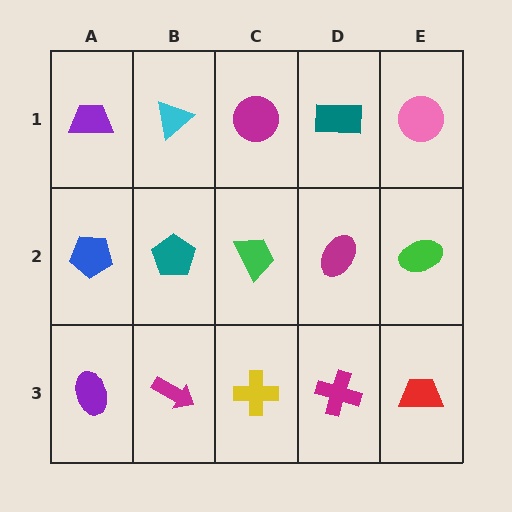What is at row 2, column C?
A green trapezoid.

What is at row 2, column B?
A teal pentagon.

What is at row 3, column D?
A magenta cross.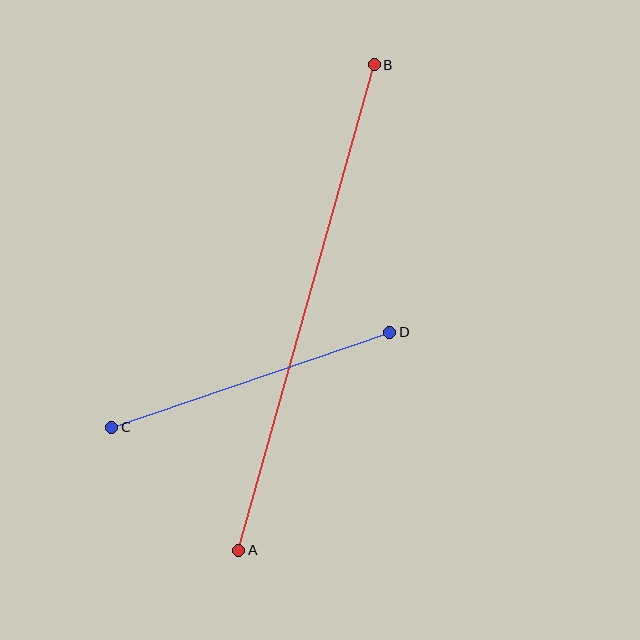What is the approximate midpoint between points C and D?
The midpoint is at approximately (251, 380) pixels.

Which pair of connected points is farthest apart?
Points A and B are farthest apart.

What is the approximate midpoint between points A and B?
The midpoint is at approximately (307, 307) pixels.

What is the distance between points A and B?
The distance is approximately 504 pixels.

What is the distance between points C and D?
The distance is approximately 294 pixels.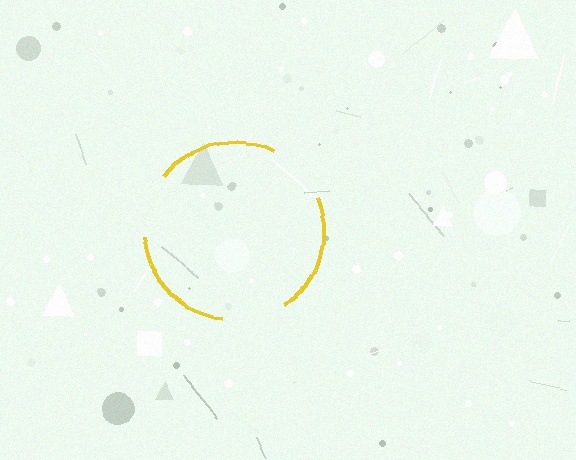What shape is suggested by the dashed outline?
The dashed outline suggests a circle.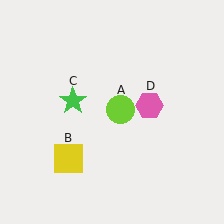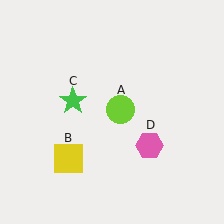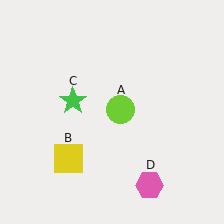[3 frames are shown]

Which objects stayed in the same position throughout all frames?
Lime circle (object A) and yellow square (object B) and green star (object C) remained stationary.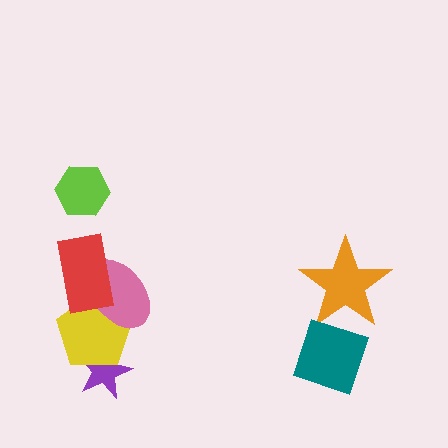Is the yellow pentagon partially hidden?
Yes, it is partially covered by another shape.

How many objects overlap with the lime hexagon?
0 objects overlap with the lime hexagon.